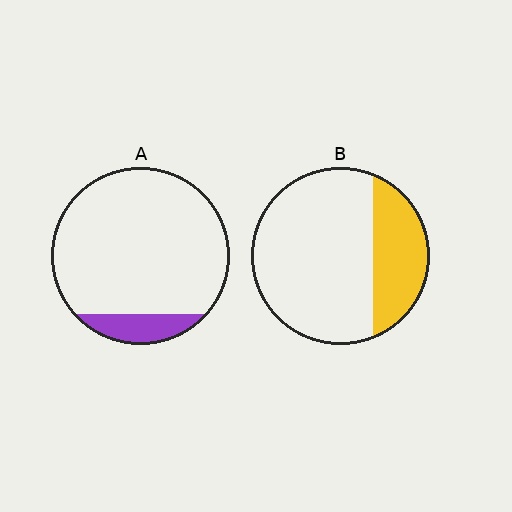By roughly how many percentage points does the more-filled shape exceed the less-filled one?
By roughly 15 percentage points (B over A).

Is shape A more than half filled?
No.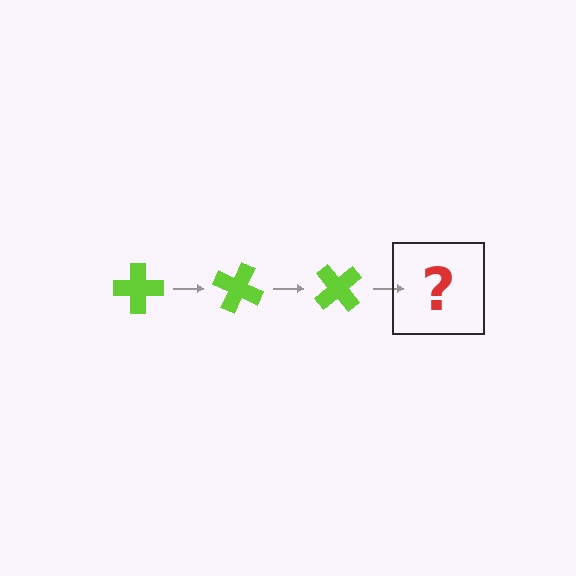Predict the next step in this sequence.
The next step is a lime cross rotated 75 degrees.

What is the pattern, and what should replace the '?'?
The pattern is that the cross rotates 25 degrees each step. The '?' should be a lime cross rotated 75 degrees.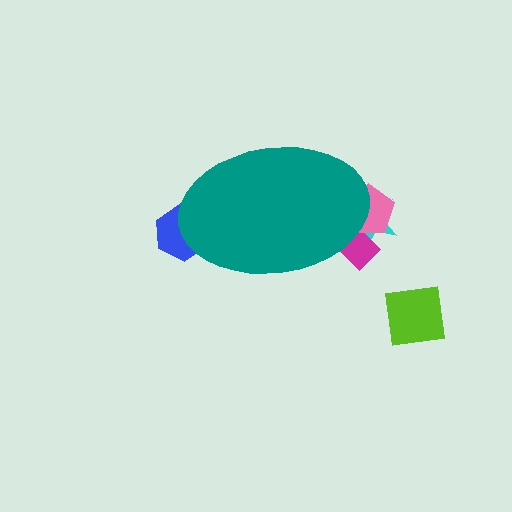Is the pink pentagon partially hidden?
Yes, the pink pentagon is partially hidden behind the teal ellipse.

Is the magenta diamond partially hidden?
Yes, the magenta diamond is partially hidden behind the teal ellipse.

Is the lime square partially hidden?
No, the lime square is fully visible.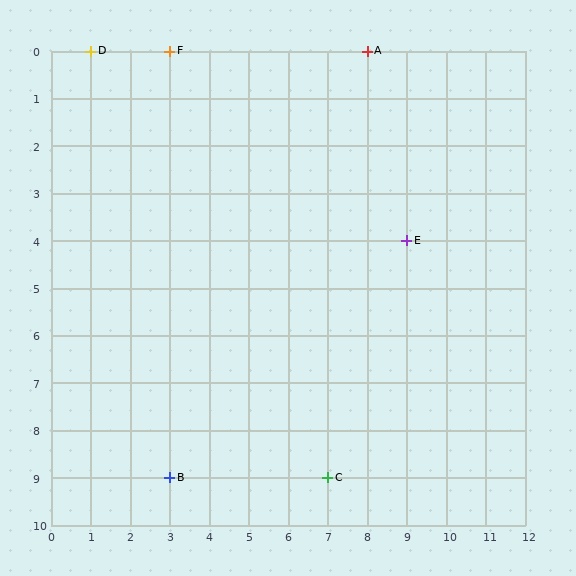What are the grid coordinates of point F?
Point F is at grid coordinates (3, 0).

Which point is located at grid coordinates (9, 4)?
Point E is at (9, 4).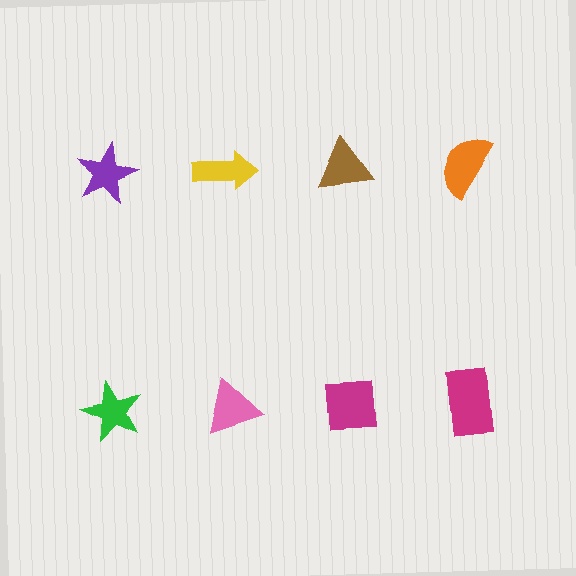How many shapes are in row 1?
4 shapes.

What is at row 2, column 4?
A magenta rectangle.